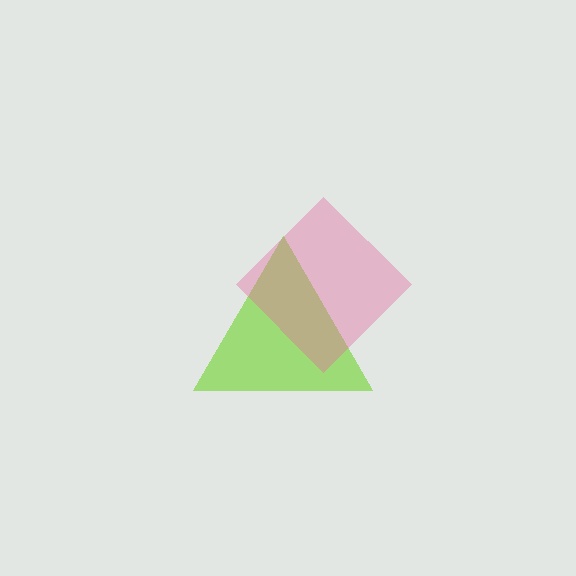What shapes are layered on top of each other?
The layered shapes are: a lime triangle, a pink diamond.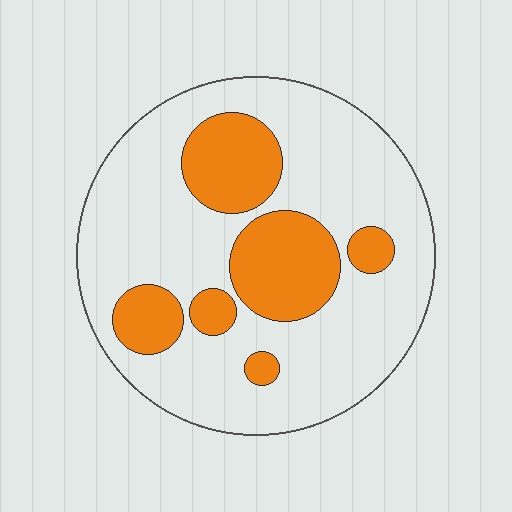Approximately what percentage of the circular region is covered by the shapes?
Approximately 25%.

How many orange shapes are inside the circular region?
6.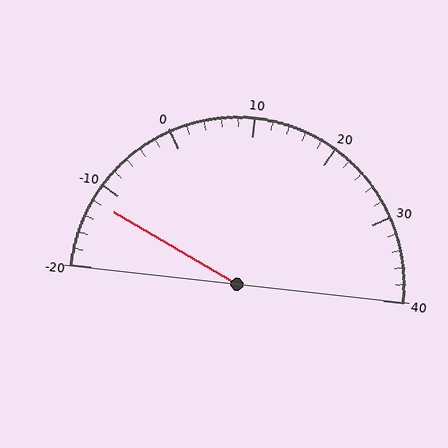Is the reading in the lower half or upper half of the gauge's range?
The reading is in the lower half of the range (-20 to 40).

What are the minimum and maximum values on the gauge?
The gauge ranges from -20 to 40.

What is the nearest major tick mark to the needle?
The nearest major tick mark is -10.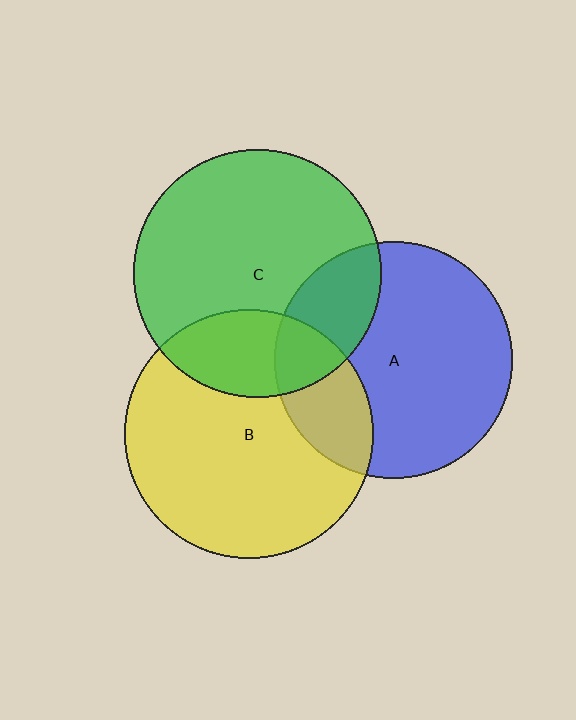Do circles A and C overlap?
Yes.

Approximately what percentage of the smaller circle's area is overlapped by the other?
Approximately 25%.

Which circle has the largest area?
Circle B (yellow).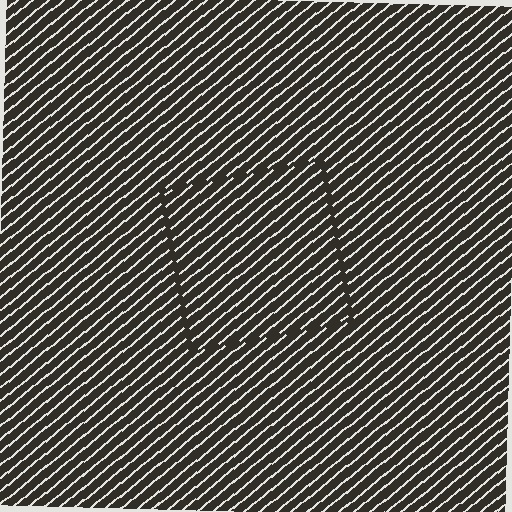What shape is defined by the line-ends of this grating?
An illusory square. The interior of the shape contains the same grating, shifted by half a period — the contour is defined by the phase discontinuity where line-ends from the inner and outer gratings abut.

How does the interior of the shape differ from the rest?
The interior of the shape contains the same grating, shifted by half a period — the contour is defined by the phase discontinuity where line-ends from the inner and outer gratings abut.